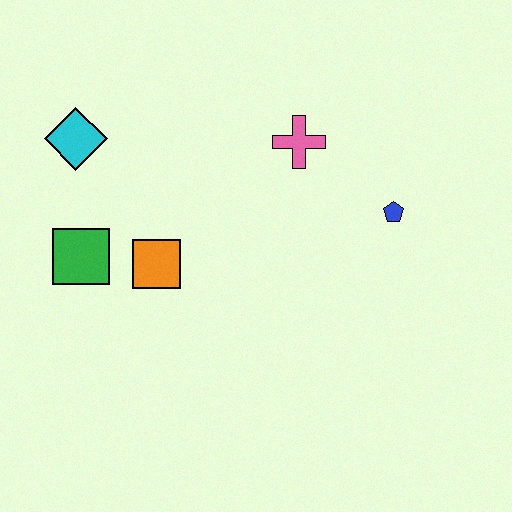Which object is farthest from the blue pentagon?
The cyan diamond is farthest from the blue pentagon.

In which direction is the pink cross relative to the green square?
The pink cross is to the right of the green square.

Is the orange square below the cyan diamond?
Yes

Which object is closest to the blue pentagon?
The pink cross is closest to the blue pentagon.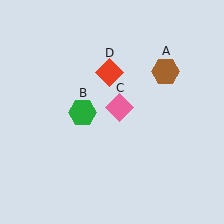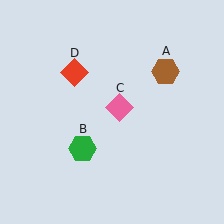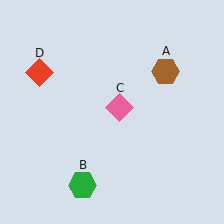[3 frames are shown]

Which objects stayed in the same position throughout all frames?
Brown hexagon (object A) and pink diamond (object C) remained stationary.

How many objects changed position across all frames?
2 objects changed position: green hexagon (object B), red diamond (object D).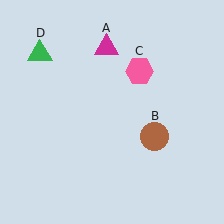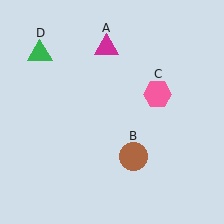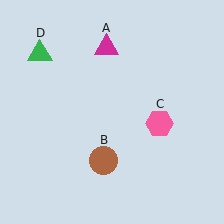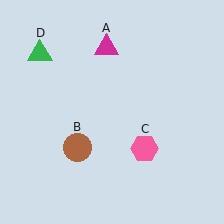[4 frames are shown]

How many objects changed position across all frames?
2 objects changed position: brown circle (object B), pink hexagon (object C).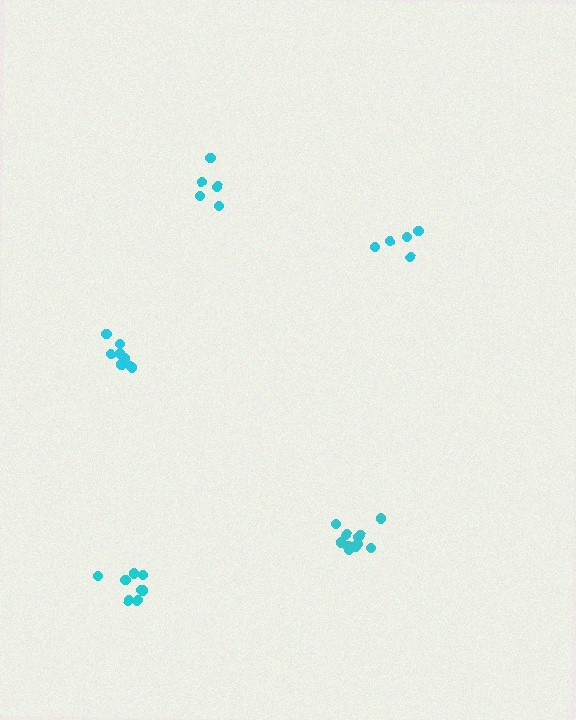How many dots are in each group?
Group 1: 11 dots, Group 2: 5 dots, Group 3: 8 dots, Group 4: 5 dots, Group 5: 8 dots (37 total).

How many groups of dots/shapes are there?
There are 5 groups.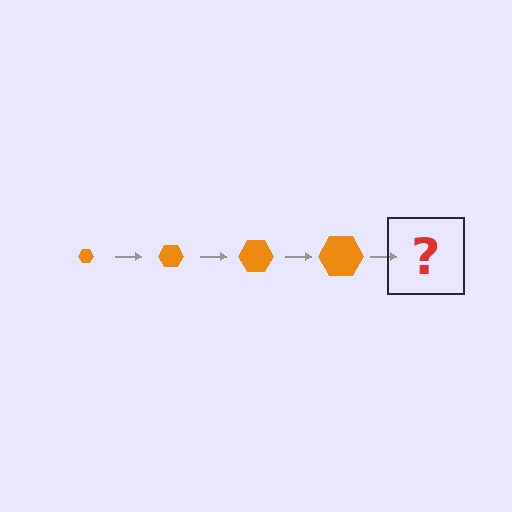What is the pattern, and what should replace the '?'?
The pattern is that the hexagon gets progressively larger each step. The '?' should be an orange hexagon, larger than the previous one.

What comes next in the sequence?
The next element should be an orange hexagon, larger than the previous one.